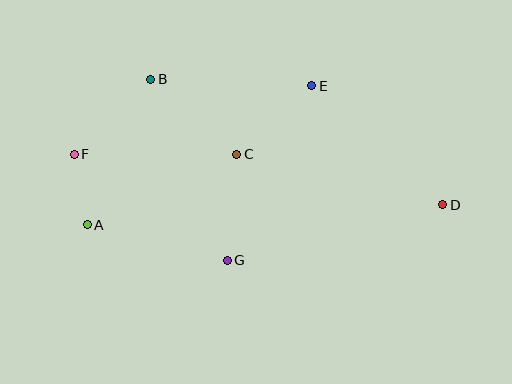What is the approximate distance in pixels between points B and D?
The distance between B and D is approximately 318 pixels.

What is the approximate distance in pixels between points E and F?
The distance between E and F is approximately 247 pixels.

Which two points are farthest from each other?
Points D and F are farthest from each other.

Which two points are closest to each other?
Points A and F are closest to each other.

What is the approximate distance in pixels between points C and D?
The distance between C and D is approximately 212 pixels.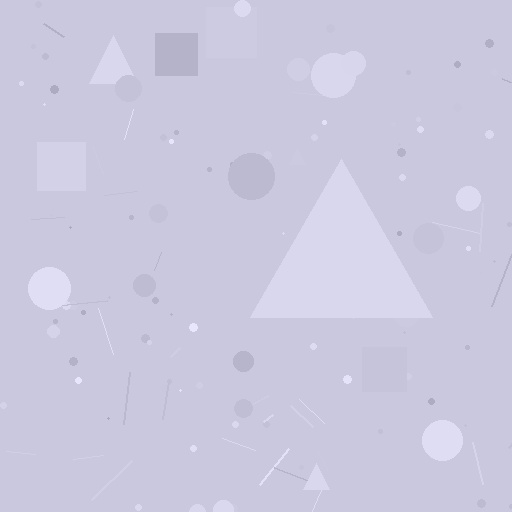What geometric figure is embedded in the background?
A triangle is embedded in the background.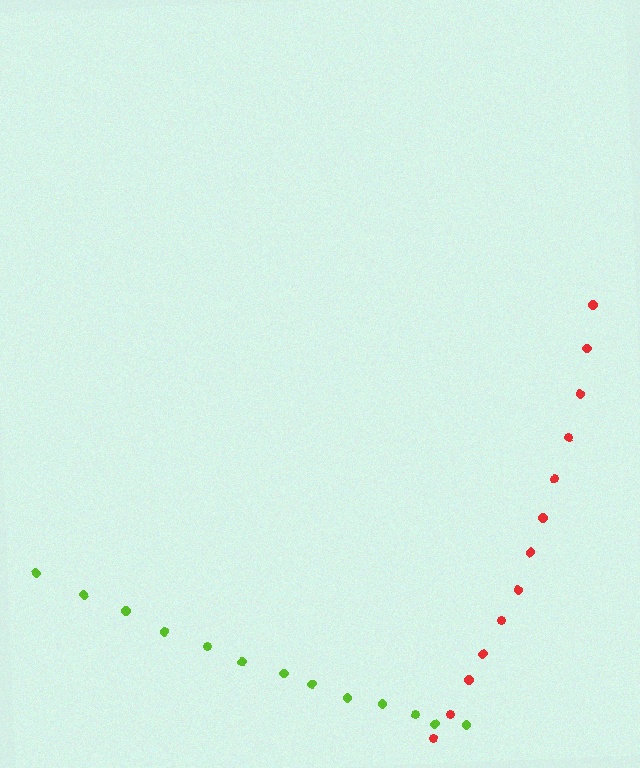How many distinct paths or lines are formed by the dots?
There are 2 distinct paths.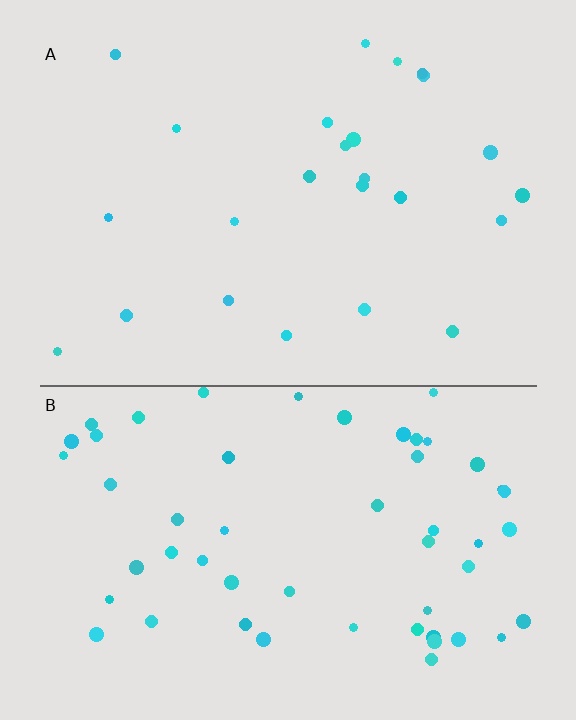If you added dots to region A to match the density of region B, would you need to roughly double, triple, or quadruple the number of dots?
Approximately double.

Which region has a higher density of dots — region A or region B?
B (the bottom).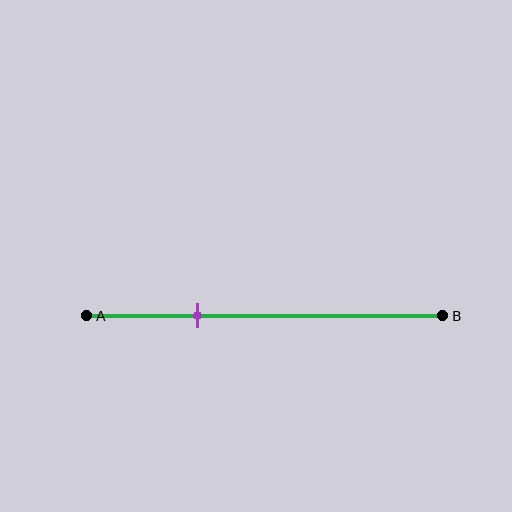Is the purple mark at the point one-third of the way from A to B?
Yes, the mark is approximately at the one-third point.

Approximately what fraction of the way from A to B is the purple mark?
The purple mark is approximately 30% of the way from A to B.